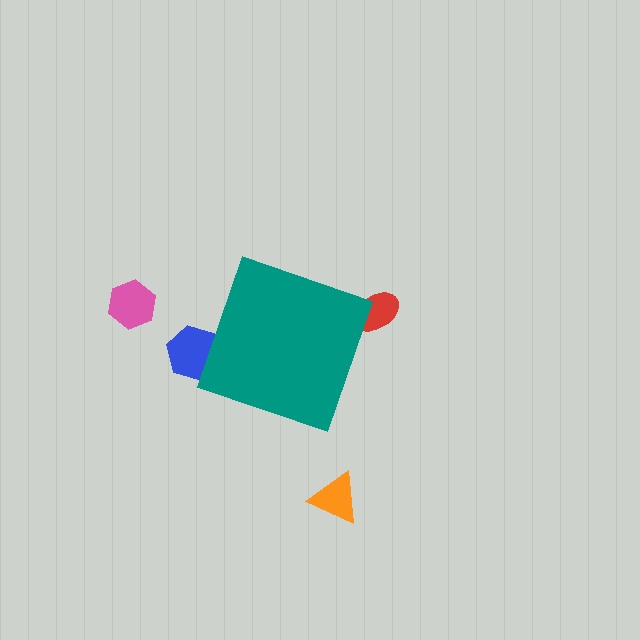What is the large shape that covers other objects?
A teal diamond.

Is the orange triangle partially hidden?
No, the orange triangle is fully visible.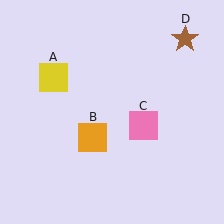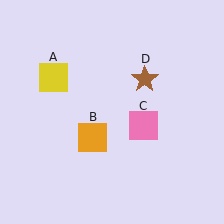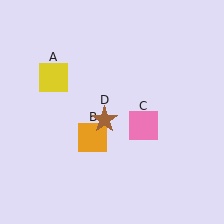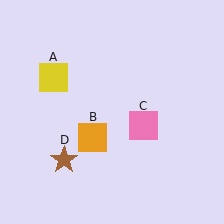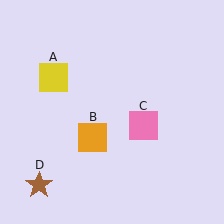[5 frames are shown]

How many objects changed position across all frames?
1 object changed position: brown star (object D).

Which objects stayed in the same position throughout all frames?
Yellow square (object A) and orange square (object B) and pink square (object C) remained stationary.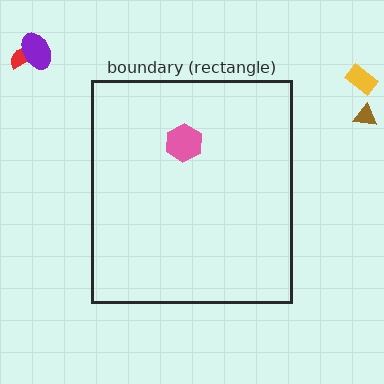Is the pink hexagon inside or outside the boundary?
Inside.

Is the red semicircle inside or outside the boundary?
Outside.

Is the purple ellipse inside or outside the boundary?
Outside.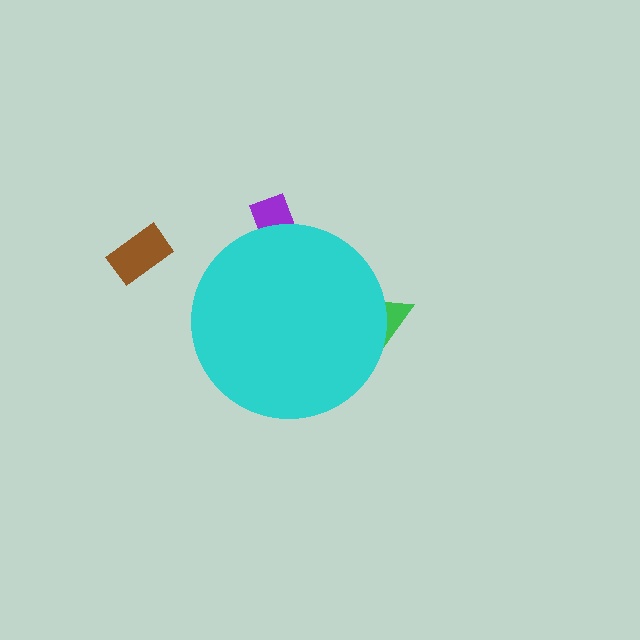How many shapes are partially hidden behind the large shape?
2 shapes are partially hidden.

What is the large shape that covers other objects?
A cyan circle.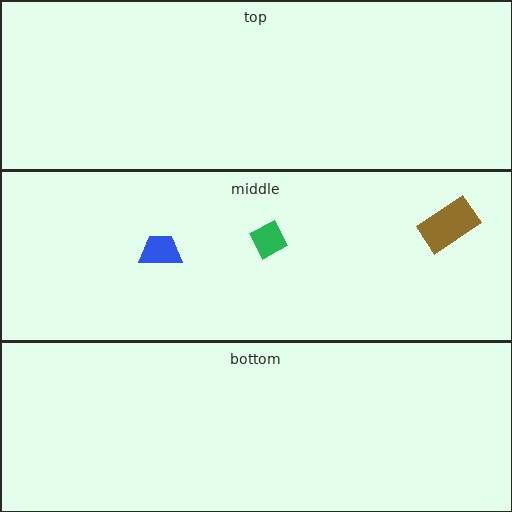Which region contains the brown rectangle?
The middle region.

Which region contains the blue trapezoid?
The middle region.